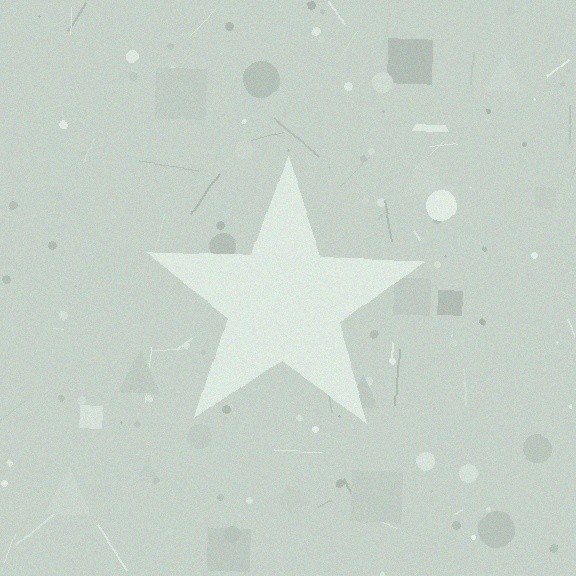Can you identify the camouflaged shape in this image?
The camouflaged shape is a star.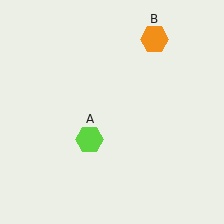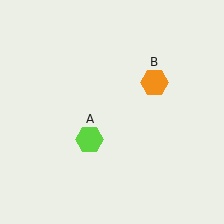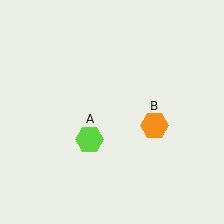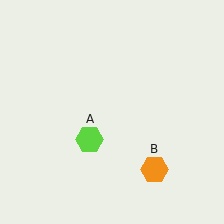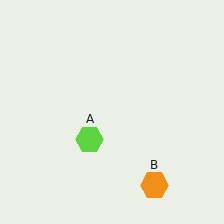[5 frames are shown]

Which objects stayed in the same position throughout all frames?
Lime hexagon (object A) remained stationary.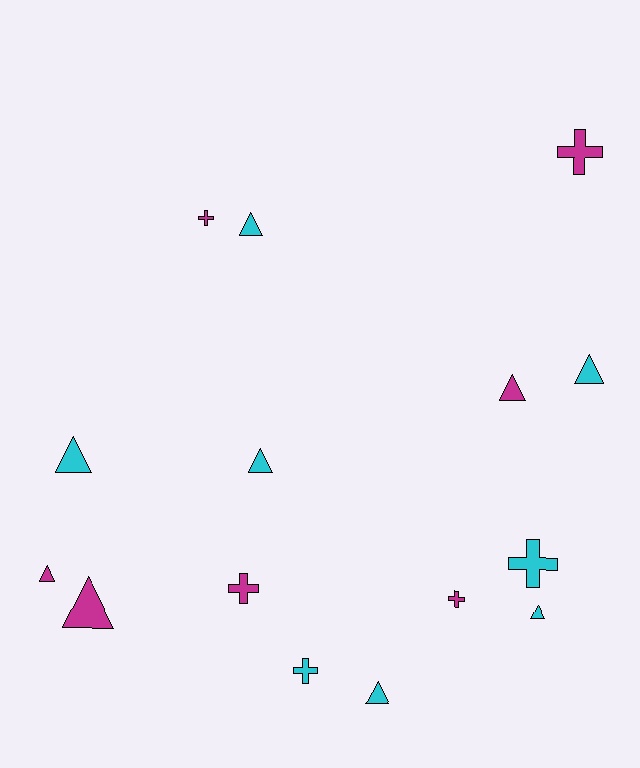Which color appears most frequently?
Cyan, with 8 objects.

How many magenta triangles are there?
There are 3 magenta triangles.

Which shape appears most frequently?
Triangle, with 9 objects.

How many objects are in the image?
There are 15 objects.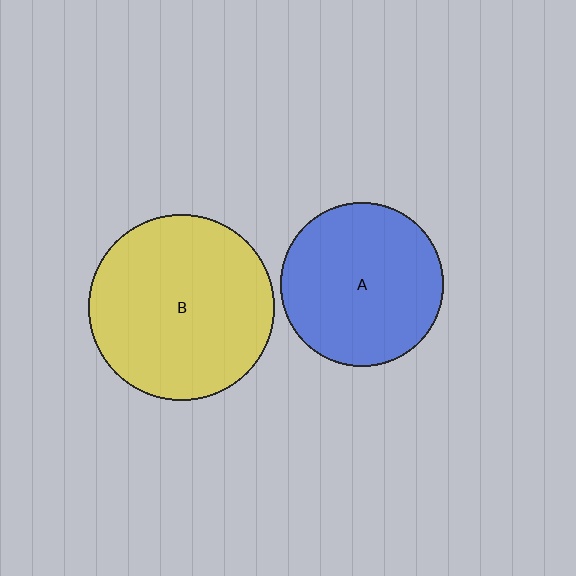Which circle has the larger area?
Circle B (yellow).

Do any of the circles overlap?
No, none of the circles overlap.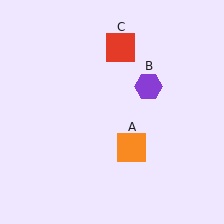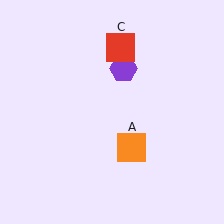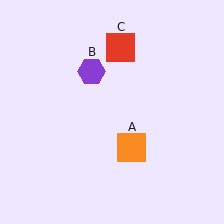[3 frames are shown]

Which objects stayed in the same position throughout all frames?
Orange square (object A) and red square (object C) remained stationary.